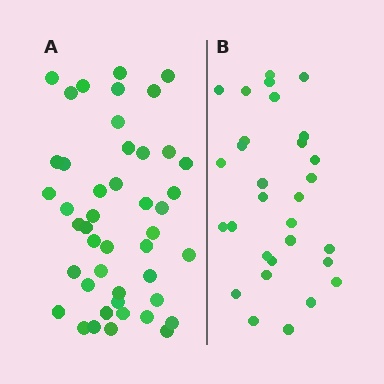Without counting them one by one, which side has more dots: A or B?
Region A (the left region) has more dots.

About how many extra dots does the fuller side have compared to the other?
Region A has approximately 15 more dots than region B.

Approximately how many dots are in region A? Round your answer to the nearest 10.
About 40 dots. (The exact count is 45, which rounds to 40.)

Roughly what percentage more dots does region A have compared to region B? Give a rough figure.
About 50% more.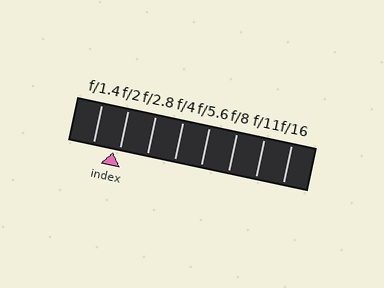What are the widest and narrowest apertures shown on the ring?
The widest aperture shown is f/1.4 and the narrowest is f/16.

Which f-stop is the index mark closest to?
The index mark is closest to f/2.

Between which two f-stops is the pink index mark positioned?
The index mark is between f/1.4 and f/2.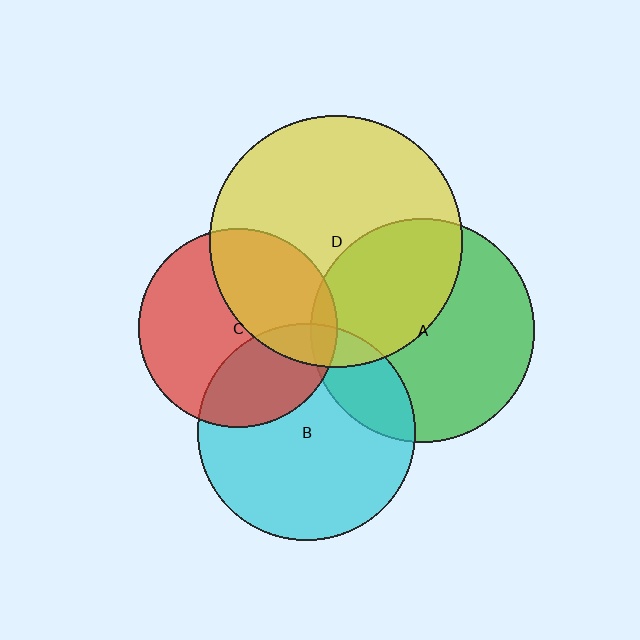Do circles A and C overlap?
Yes.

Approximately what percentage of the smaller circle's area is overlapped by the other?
Approximately 5%.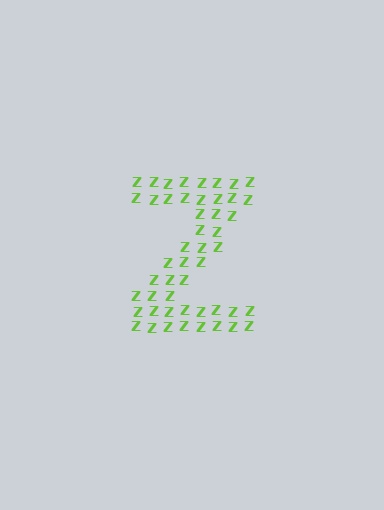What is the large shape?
The large shape is the letter Z.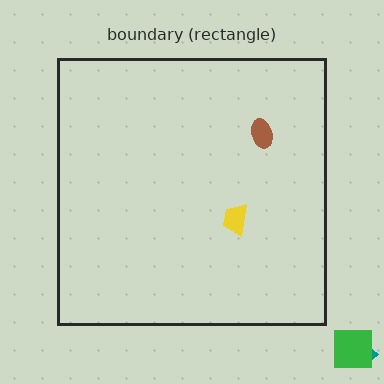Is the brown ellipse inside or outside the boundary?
Inside.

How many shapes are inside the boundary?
2 inside, 2 outside.